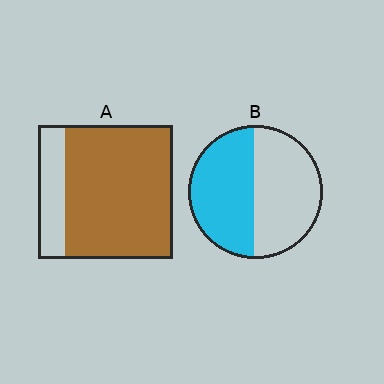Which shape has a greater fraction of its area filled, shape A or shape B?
Shape A.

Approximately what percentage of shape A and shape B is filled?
A is approximately 80% and B is approximately 50%.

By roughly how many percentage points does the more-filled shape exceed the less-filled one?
By roughly 30 percentage points (A over B).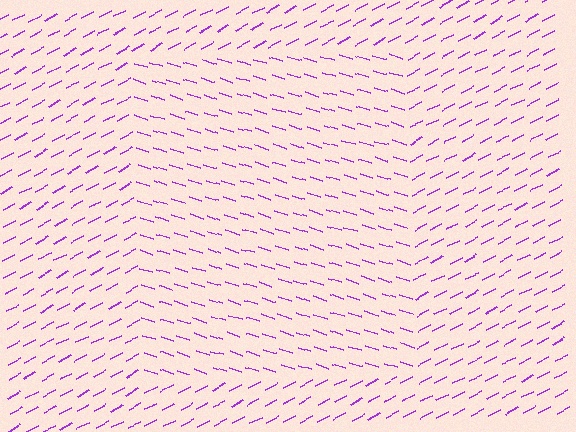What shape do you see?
I see a rectangle.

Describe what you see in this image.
The image is filled with small purple line segments. A rectangle region in the image has lines oriented differently from the surrounding lines, creating a visible texture boundary.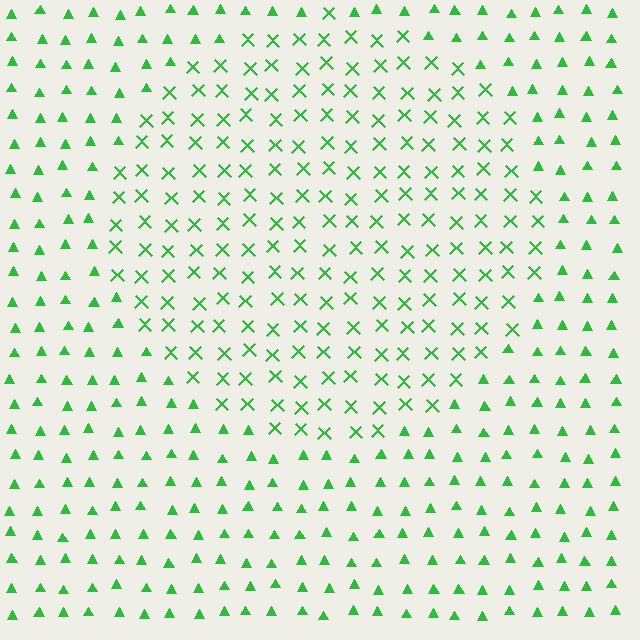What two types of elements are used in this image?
The image uses X marks inside the circle region and triangles outside it.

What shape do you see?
I see a circle.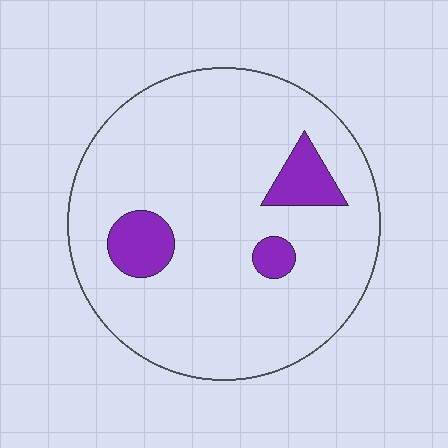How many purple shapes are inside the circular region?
3.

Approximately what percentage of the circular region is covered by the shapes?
Approximately 10%.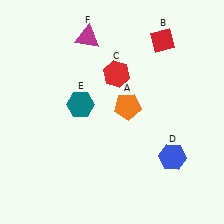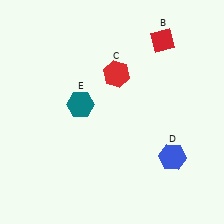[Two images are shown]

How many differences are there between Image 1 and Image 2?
There are 2 differences between the two images.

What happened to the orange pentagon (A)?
The orange pentagon (A) was removed in Image 2. It was in the top-right area of Image 1.